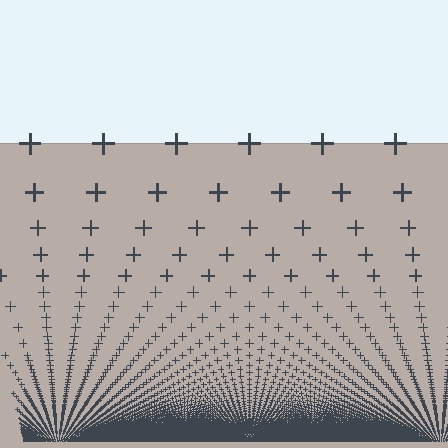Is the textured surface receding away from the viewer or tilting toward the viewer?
The surface appears to tilt toward the viewer. Texture elements get larger and sparser toward the top.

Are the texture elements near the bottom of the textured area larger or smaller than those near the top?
Smaller. The gradient is inverted — elements near the bottom are smaller and denser.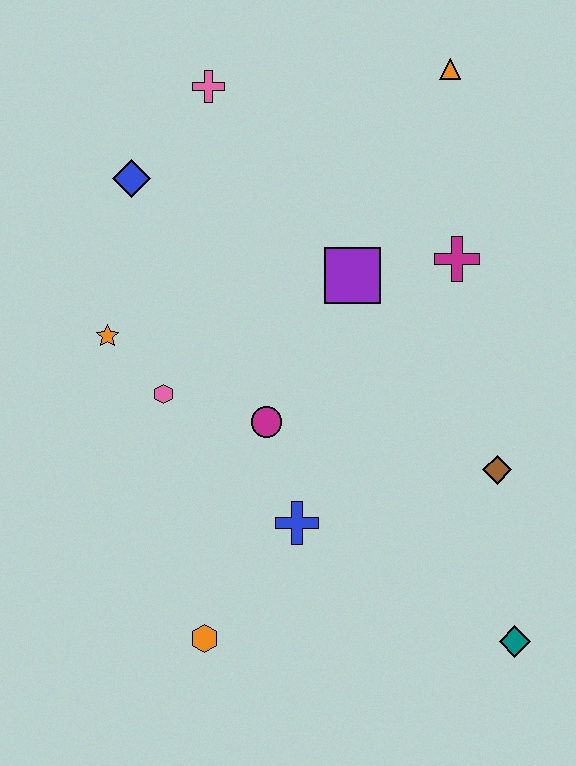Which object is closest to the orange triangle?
The magenta cross is closest to the orange triangle.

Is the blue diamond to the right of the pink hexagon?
No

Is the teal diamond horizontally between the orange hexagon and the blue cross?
No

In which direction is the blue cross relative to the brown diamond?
The blue cross is to the left of the brown diamond.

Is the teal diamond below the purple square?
Yes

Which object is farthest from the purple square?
The teal diamond is farthest from the purple square.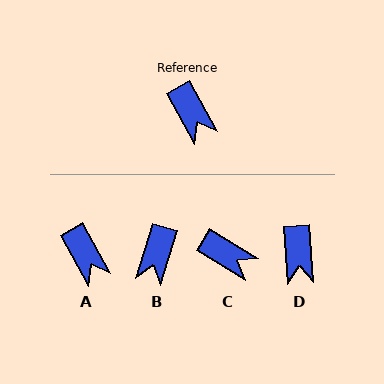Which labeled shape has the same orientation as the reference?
A.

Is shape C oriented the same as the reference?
No, it is off by about 29 degrees.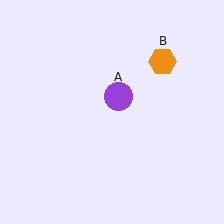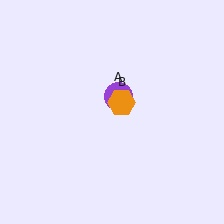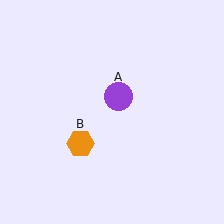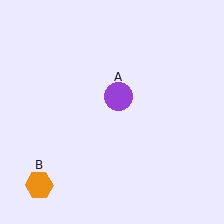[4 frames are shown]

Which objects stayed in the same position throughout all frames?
Purple circle (object A) remained stationary.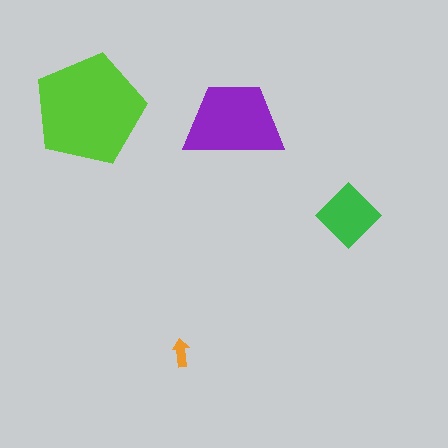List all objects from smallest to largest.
The orange arrow, the green diamond, the purple trapezoid, the lime pentagon.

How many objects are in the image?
There are 4 objects in the image.